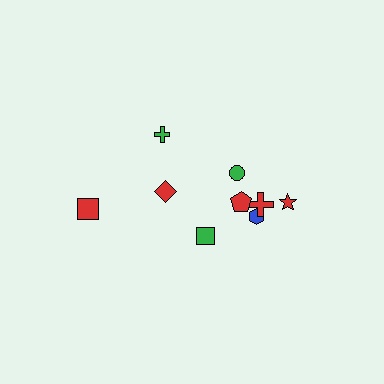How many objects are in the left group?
There are 3 objects.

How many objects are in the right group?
There are 6 objects.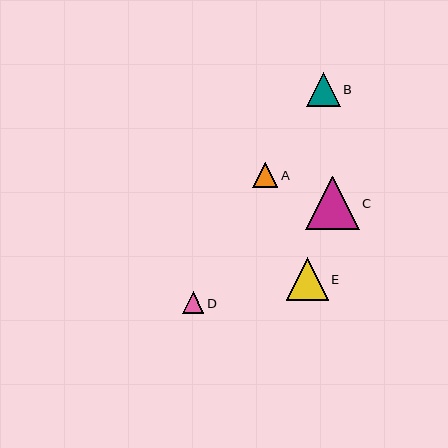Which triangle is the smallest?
Triangle D is the smallest with a size of approximately 21 pixels.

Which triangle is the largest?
Triangle C is the largest with a size of approximately 54 pixels.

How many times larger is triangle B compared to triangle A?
Triangle B is approximately 1.4 times the size of triangle A.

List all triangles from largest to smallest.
From largest to smallest: C, E, B, A, D.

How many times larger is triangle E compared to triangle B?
Triangle E is approximately 1.2 times the size of triangle B.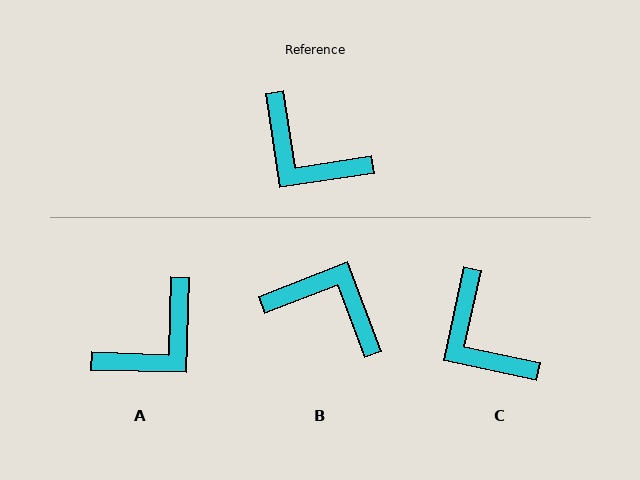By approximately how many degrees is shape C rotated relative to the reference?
Approximately 21 degrees clockwise.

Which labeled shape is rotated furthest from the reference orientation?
B, about 167 degrees away.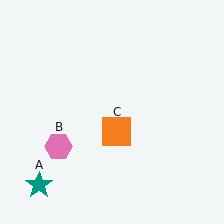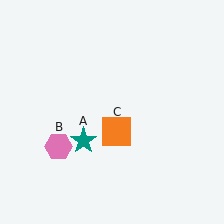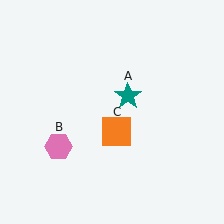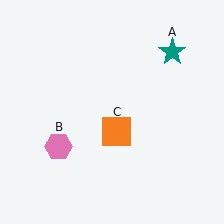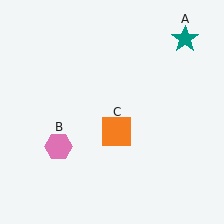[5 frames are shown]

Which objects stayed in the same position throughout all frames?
Pink hexagon (object B) and orange square (object C) remained stationary.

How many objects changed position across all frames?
1 object changed position: teal star (object A).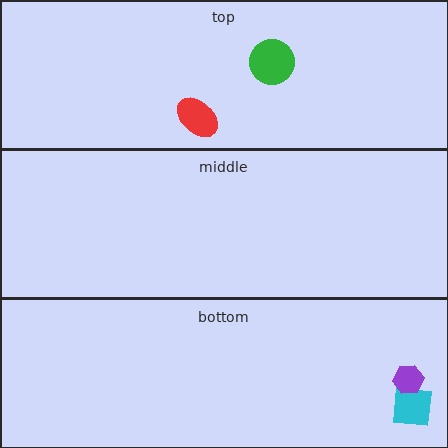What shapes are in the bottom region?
The cyan square, the purple hexagon.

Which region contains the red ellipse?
The top region.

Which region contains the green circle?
The top region.